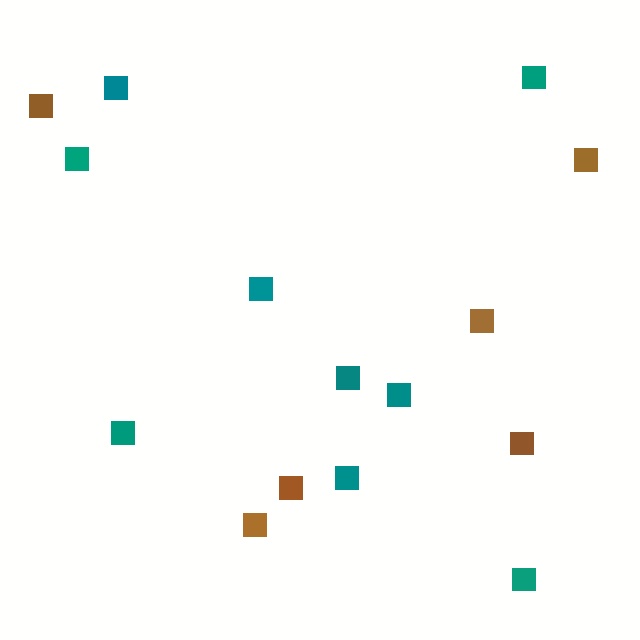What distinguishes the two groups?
There are 2 groups: one group of teal squares (9) and one group of brown squares (6).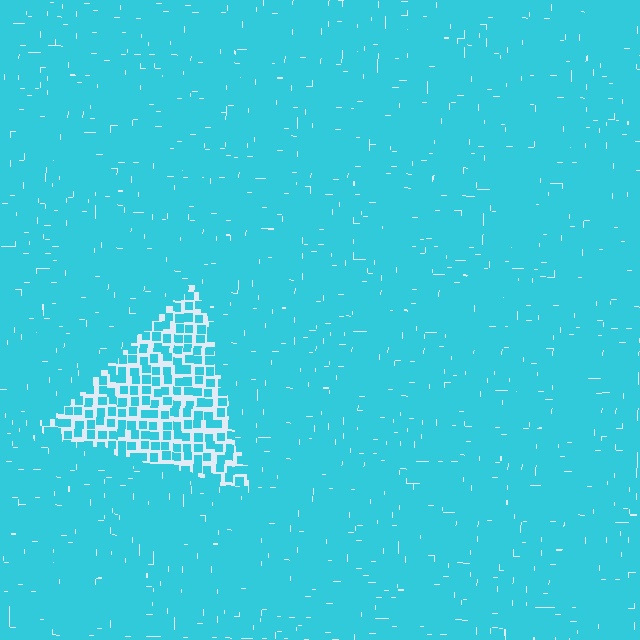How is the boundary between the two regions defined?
The boundary is defined by a change in element density (approximately 2.3x ratio). All elements are the same color, size, and shape.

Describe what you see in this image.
The image contains small cyan elements arranged at two different densities. A triangle-shaped region is visible where the elements are less densely packed than the surrounding area.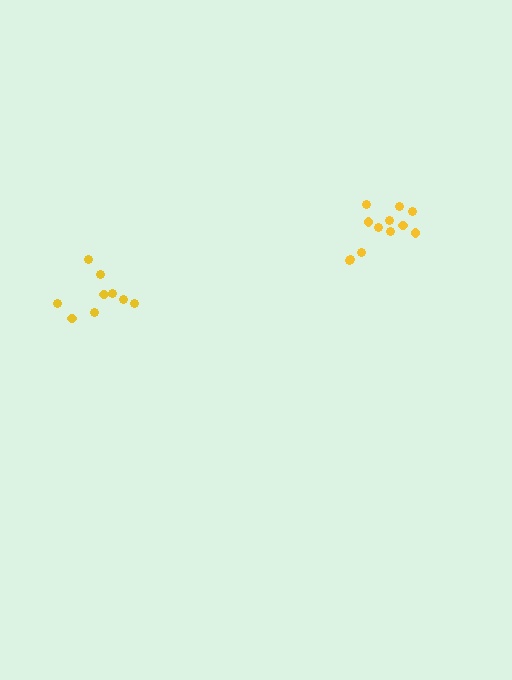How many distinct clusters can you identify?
There are 2 distinct clusters.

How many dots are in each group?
Group 1: 12 dots, Group 2: 9 dots (21 total).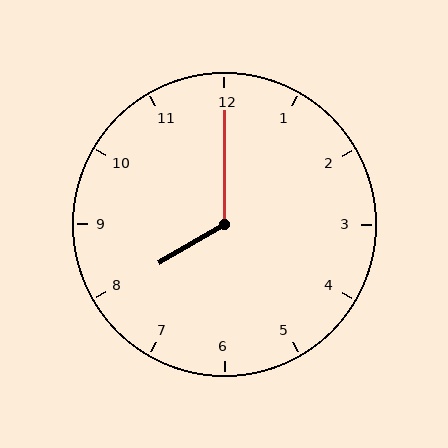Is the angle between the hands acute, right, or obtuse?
It is obtuse.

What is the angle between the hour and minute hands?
Approximately 120 degrees.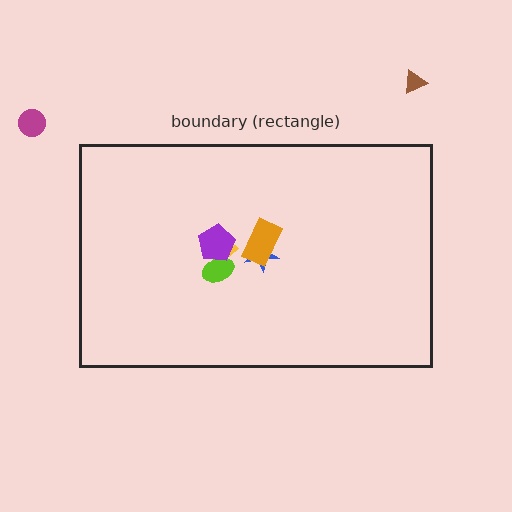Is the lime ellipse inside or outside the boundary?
Inside.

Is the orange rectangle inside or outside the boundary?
Inside.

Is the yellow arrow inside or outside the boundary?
Inside.